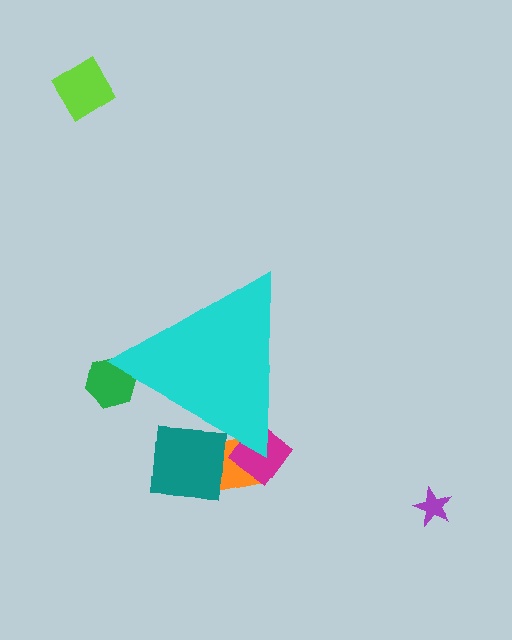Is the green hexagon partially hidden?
Yes, the green hexagon is partially hidden behind the cyan triangle.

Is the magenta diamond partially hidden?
Yes, the magenta diamond is partially hidden behind the cyan triangle.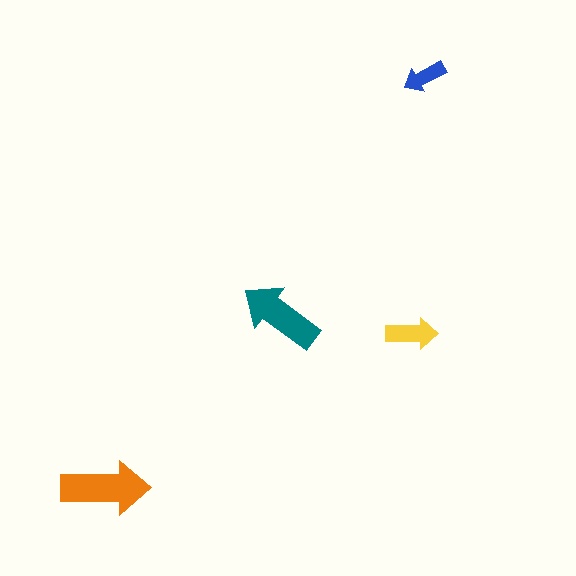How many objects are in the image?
There are 4 objects in the image.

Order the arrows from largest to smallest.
the orange one, the teal one, the yellow one, the blue one.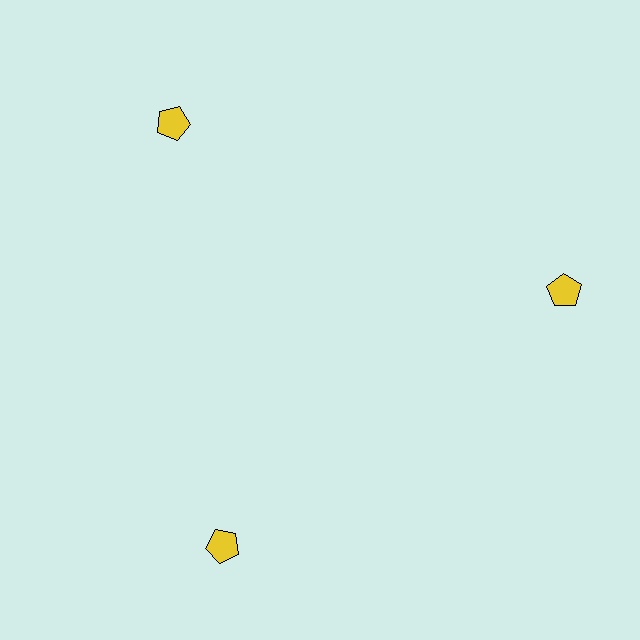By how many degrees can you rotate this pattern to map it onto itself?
The pattern maps onto itself every 120 degrees of rotation.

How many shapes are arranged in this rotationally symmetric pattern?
There are 3 shapes, arranged in 3 groups of 1.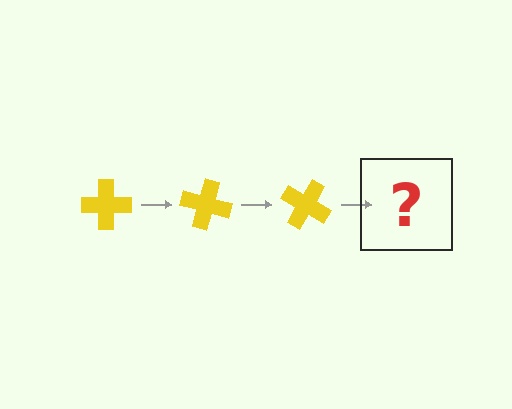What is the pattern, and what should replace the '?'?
The pattern is that the cross rotates 15 degrees each step. The '?' should be a yellow cross rotated 45 degrees.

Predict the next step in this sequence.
The next step is a yellow cross rotated 45 degrees.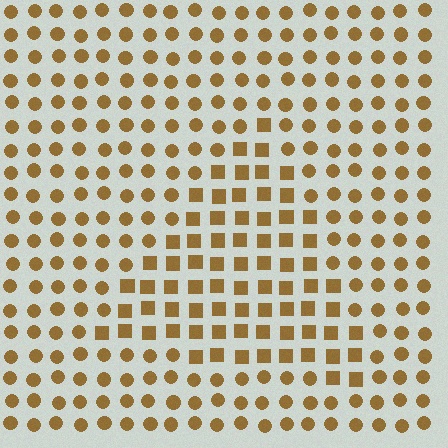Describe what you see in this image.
The image is filled with small brown elements arranged in a uniform grid. A triangle-shaped region contains squares, while the surrounding area contains circles. The boundary is defined purely by the change in element shape.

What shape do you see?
I see a triangle.